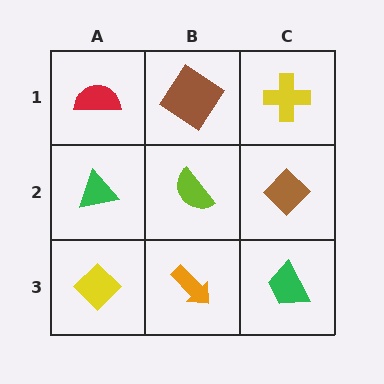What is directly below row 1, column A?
A green triangle.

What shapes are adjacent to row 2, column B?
A brown diamond (row 1, column B), an orange arrow (row 3, column B), a green triangle (row 2, column A), a brown diamond (row 2, column C).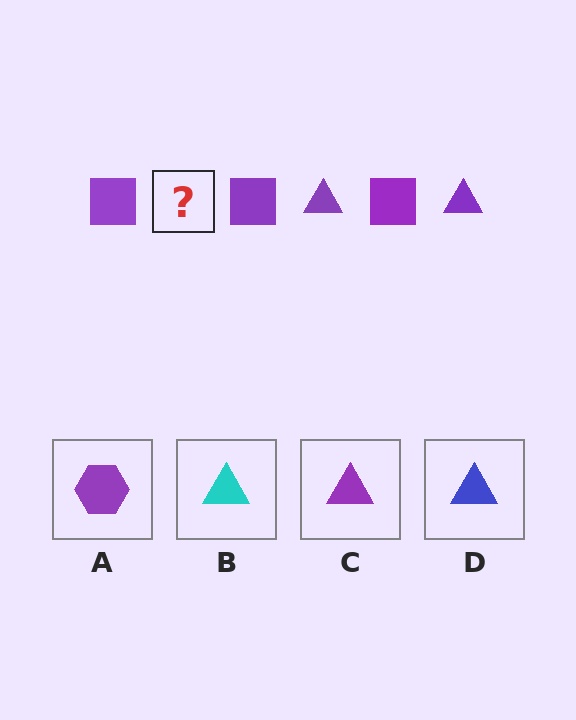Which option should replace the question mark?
Option C.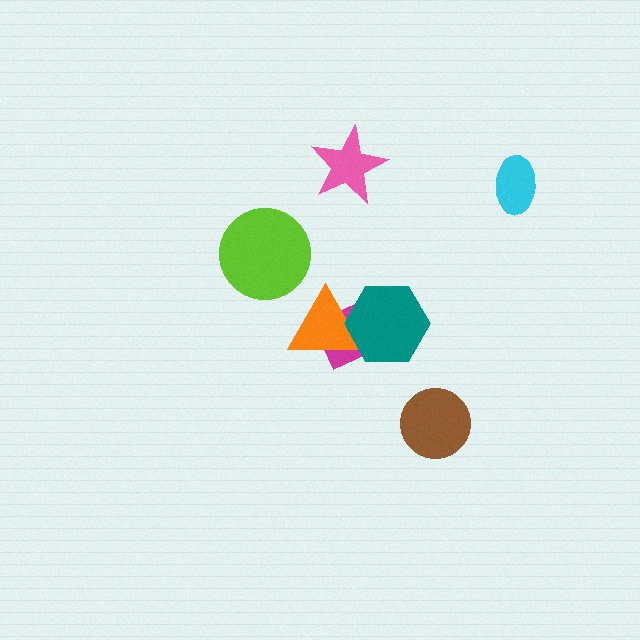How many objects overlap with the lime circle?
0 objects overlap with the lime circle.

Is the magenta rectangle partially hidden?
Yes, it is partially covered by another shape.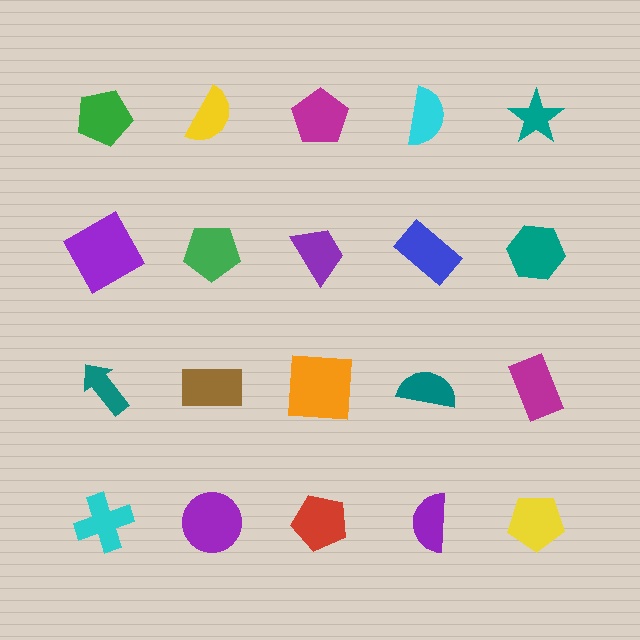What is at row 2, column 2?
A green pentagon.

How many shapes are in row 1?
5 shapes.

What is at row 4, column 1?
A cyan cross.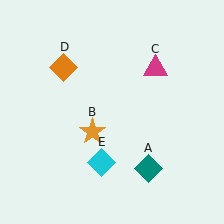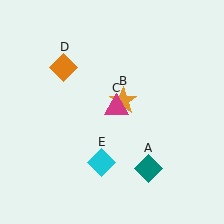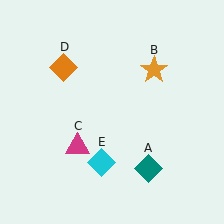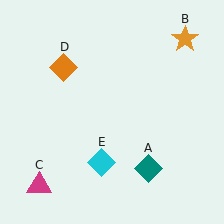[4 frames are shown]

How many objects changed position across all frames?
2 objects changed position: orange star (object B), magenta triangle (object C).